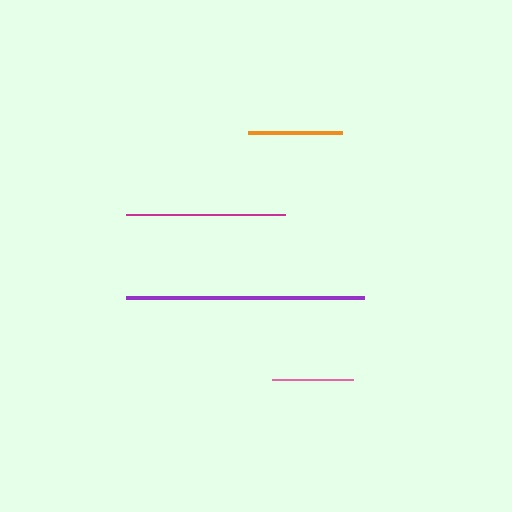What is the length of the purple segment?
The purple segment is approximately 237 pixels long.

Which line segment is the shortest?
The pink line is the shortest at approximately 81 pixels.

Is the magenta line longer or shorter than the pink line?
The magenta line is longer than the pink line.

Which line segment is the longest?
The purple line is the longest at approximately 237 pixels.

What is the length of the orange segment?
The orange segment is approximately 94 pixels long.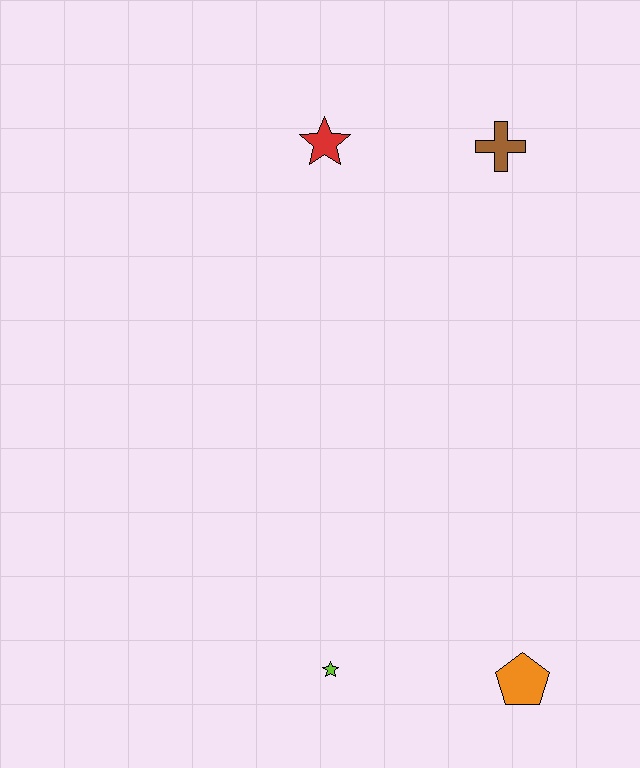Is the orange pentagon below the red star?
Yes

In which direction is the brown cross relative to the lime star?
The brown cross is above the lime star.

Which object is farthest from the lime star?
The brown cross is farthest from the lime star.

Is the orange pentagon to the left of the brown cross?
No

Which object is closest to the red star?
The brown cross is closest to the red star.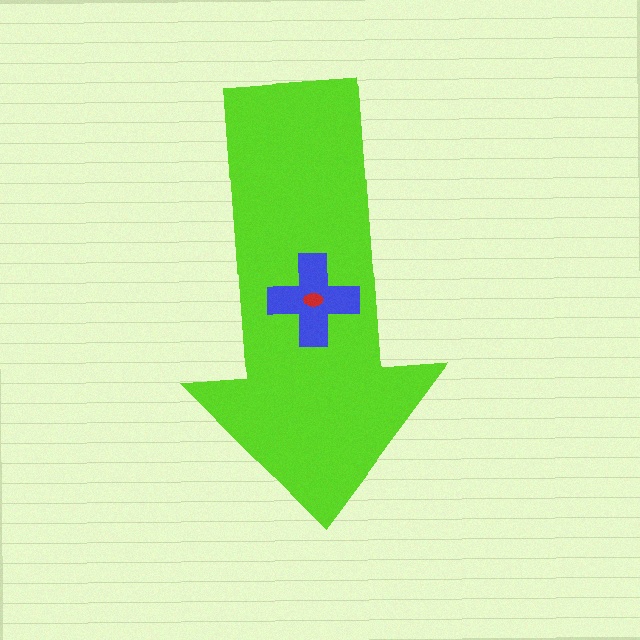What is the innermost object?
The red ellipse.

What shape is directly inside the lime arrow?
The blue cross.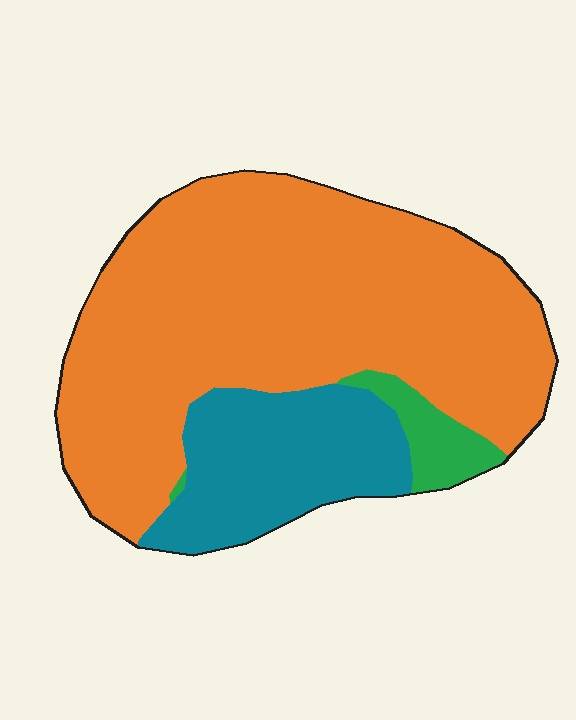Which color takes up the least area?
Green, at roughly 5%.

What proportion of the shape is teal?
Teal covers around 20% of the shape.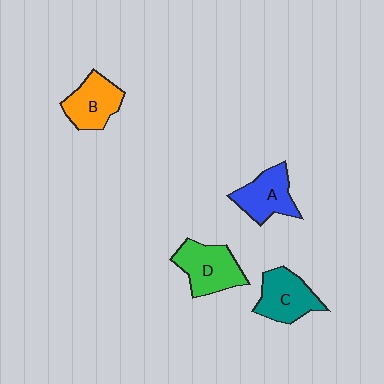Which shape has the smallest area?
Shape B (orange).